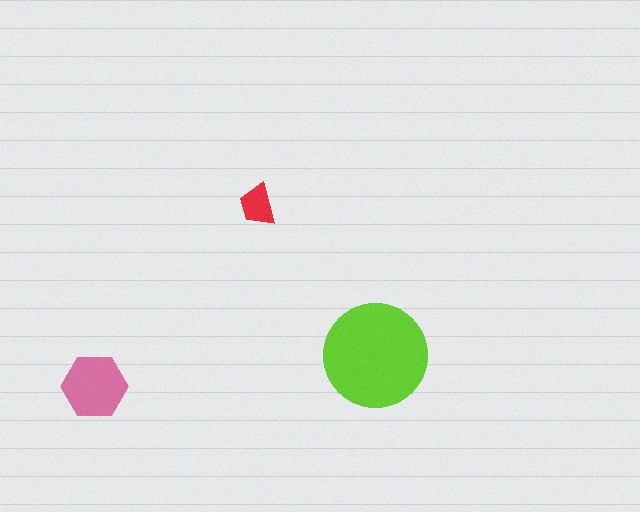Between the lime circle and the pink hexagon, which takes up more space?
The lime circle.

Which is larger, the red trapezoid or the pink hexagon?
The pink hexagon.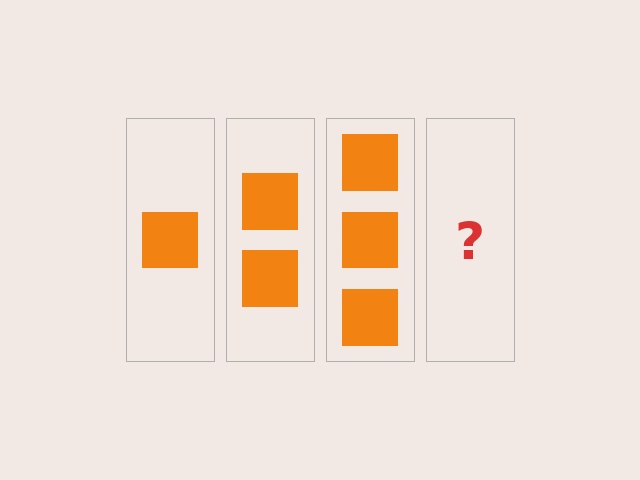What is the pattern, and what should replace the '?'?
The pattern is that each step adds one more square. The '?' should be 4 squares.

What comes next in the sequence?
The next element should be 4 squares.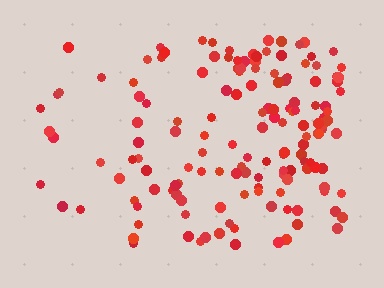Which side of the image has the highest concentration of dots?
The right.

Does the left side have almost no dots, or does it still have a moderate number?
Still a moderate number, just noticeably fewer than the right.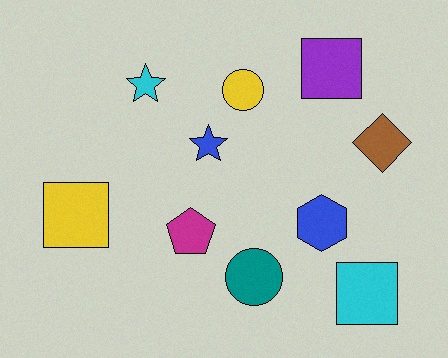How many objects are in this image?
There are 10 objects.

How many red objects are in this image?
There are no red objects.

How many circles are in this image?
There are 2 circles.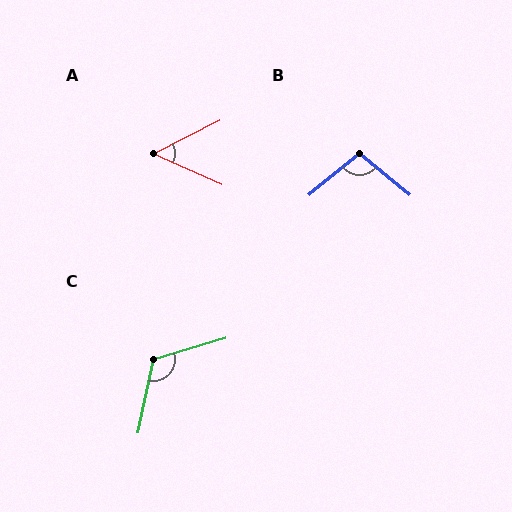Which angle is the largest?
C, at approximately 118 degrees.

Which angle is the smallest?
A, at approximately 50 degrees.